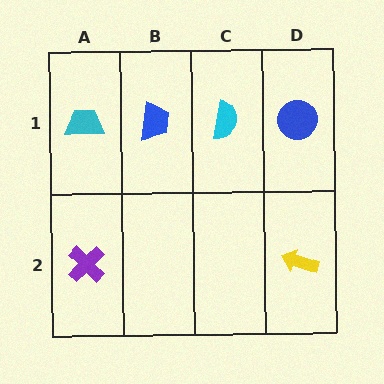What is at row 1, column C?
A cyan semicircle.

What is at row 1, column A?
A cyan trapezoid.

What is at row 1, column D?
A blue circle.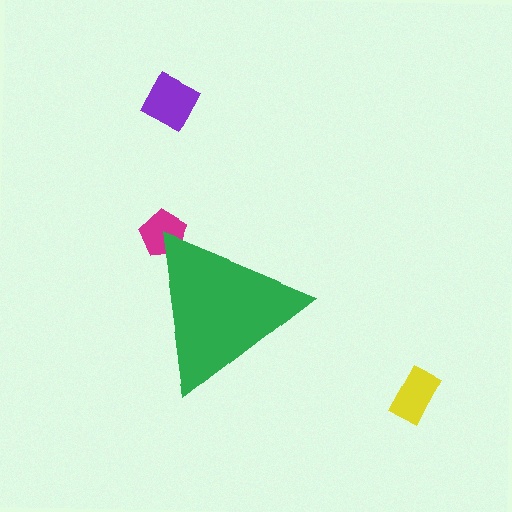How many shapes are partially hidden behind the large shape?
1 shape is partially hidden.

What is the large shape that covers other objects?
A green triangle.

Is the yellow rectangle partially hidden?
No, the yellow rectangle is fully visible.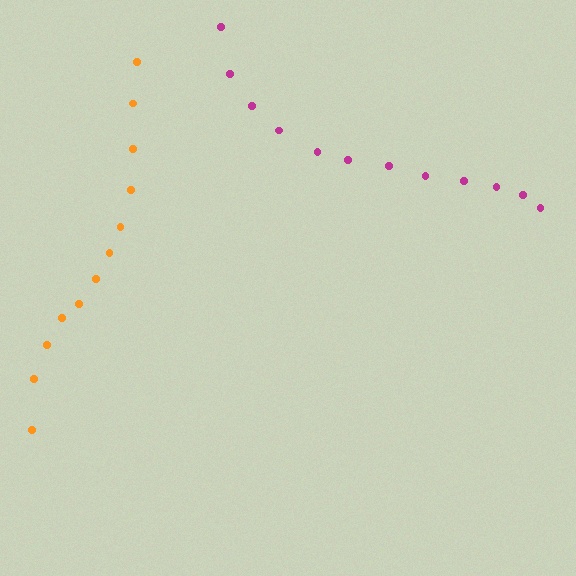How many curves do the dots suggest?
There are 2 distinct paths.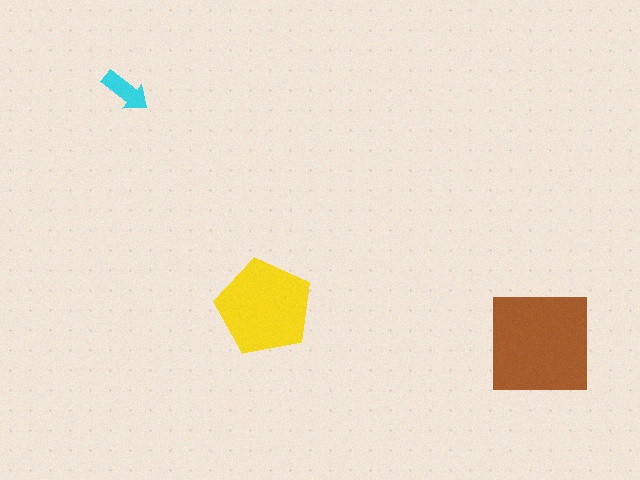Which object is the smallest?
The cyan arrow.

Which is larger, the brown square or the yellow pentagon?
The brown square.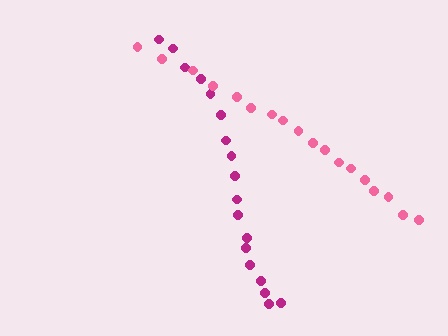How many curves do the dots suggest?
There are 2 distinct paths.